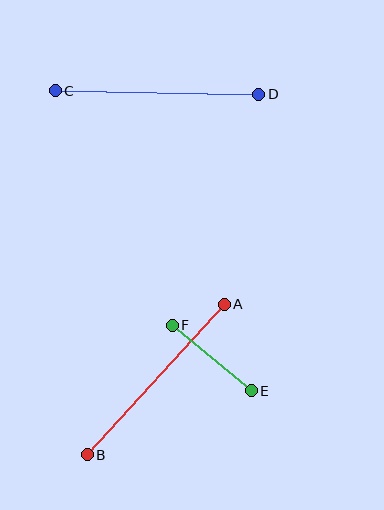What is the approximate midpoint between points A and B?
The midpoint is at approximately (156, 379) pixels.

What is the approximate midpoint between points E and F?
The midpoint is at approximately (212, 358) pixels.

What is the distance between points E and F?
The distance is approximately 102 pixels.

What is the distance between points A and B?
The distance is approximately 204 pixels.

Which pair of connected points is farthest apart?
Points A and B are farthest apart.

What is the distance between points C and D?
The distance is approximately 204 pixels.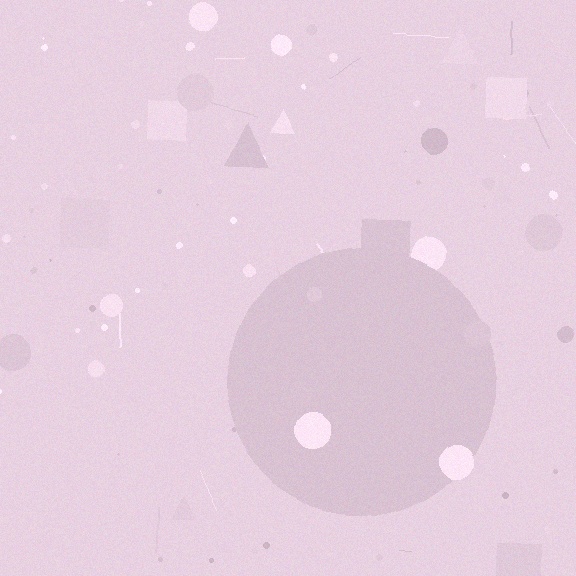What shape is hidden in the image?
A circle is hidden in the image.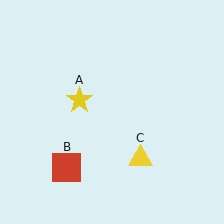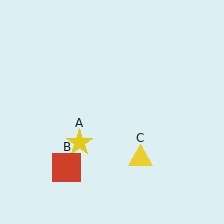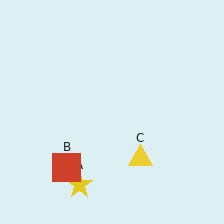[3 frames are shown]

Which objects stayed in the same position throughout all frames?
Red square (object B) and yellow triangle (object C) remained stationary.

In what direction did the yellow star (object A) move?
The yellow star (object A) moved down.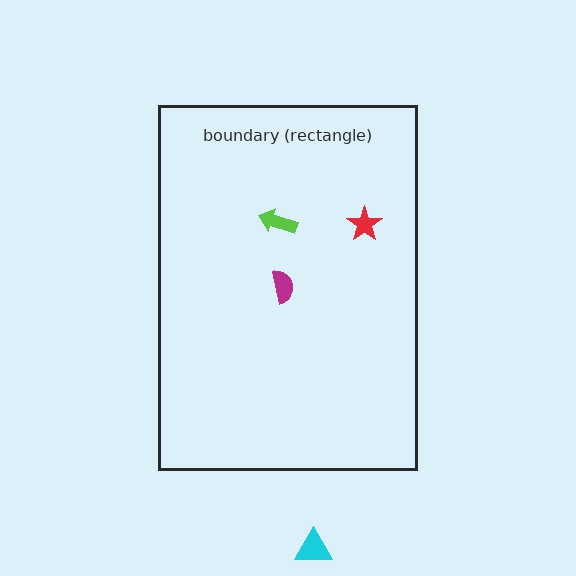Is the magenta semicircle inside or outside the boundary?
Inside.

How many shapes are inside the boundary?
3 inside, 1 outside.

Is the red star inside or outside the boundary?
Inside.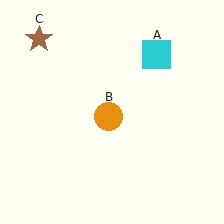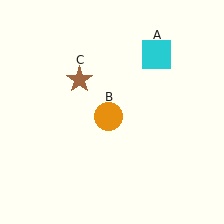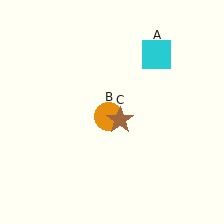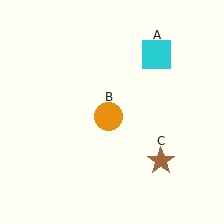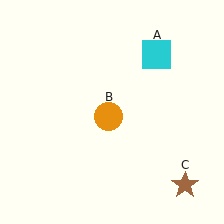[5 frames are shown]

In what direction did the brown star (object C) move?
The brown star (object C) moved down and to the right.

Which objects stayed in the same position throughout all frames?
Cyan square (object A) and orange circle (object B) remained stationary.